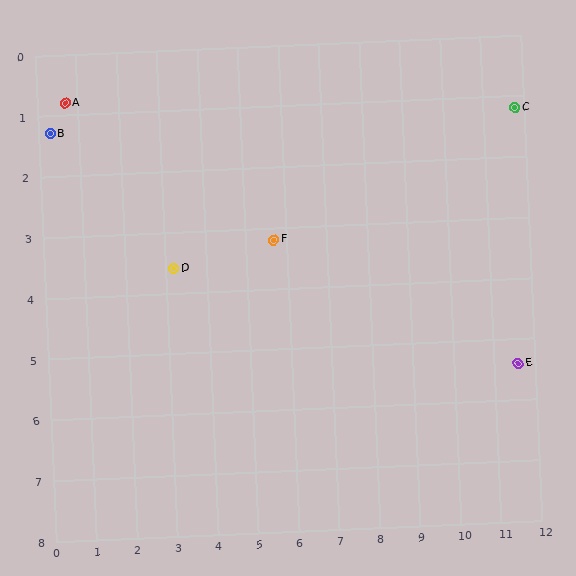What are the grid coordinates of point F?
Point F is at approximately (5.7, 3.2).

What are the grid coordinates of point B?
Point B is at approximately (0.3, 1.3).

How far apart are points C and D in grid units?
Points C and D are about 8.9 grid units apart.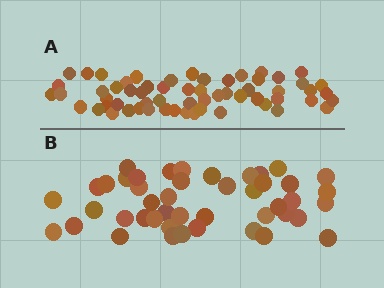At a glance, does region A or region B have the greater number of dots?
Region A (the top region) has more dots.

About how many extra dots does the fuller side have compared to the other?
Region A has approximately 15 more dots than region B.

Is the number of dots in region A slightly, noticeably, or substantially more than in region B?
Region A has noticeably more, but not dramatically so. The ratio is roughly 1.3 to 1.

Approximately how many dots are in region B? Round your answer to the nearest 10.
About 40 dots. (The exact count is 45, which rounds to 40.)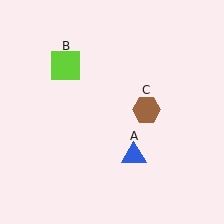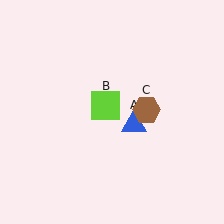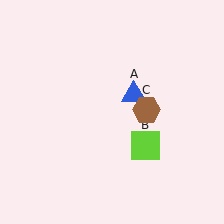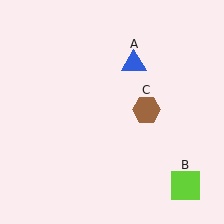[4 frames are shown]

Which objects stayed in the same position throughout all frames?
Brown hexagon (object C) remained stationary.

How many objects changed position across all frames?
2 objects changed position: blue triangle (object A), lime square (object B).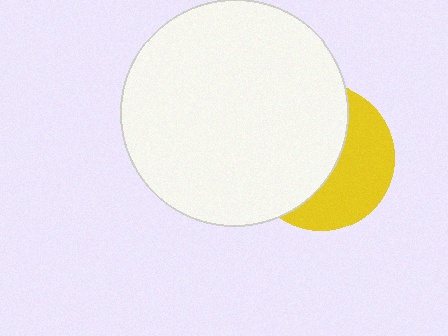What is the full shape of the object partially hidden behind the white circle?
The partially hidden object is a yellow circle.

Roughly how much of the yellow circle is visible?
A small part of it is visible (roughly 43%).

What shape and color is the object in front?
The object in front is a white circle.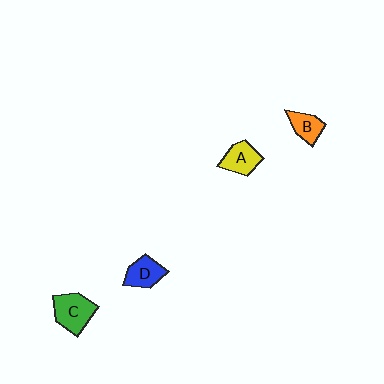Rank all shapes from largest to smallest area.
From largest to smallest: C (green), A (yellow), D (blue), B (orange).